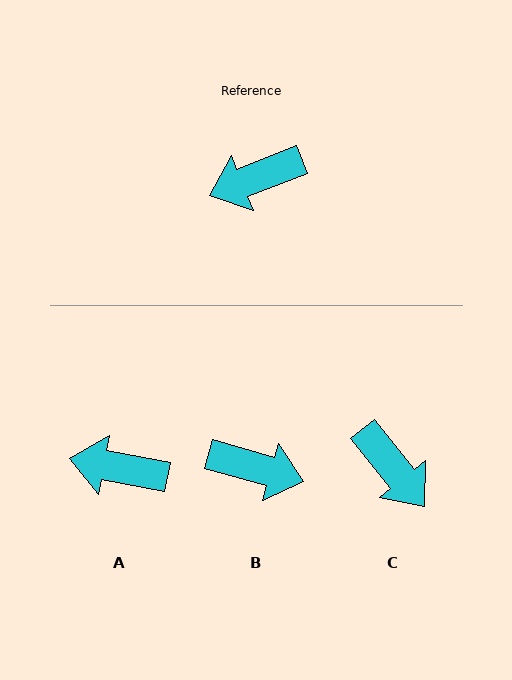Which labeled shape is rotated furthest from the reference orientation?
B, about 143 degrees away.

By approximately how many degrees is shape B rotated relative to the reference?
Approximately 143 degrees counter-clockwise.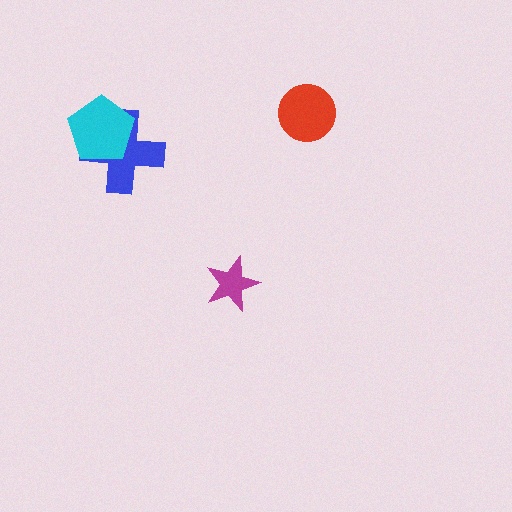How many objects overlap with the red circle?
0 objects overlap with the red circle.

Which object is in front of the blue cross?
The cyan pentagon is in front of the blue cross.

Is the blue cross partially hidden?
Yes, it is partially covered by another shape.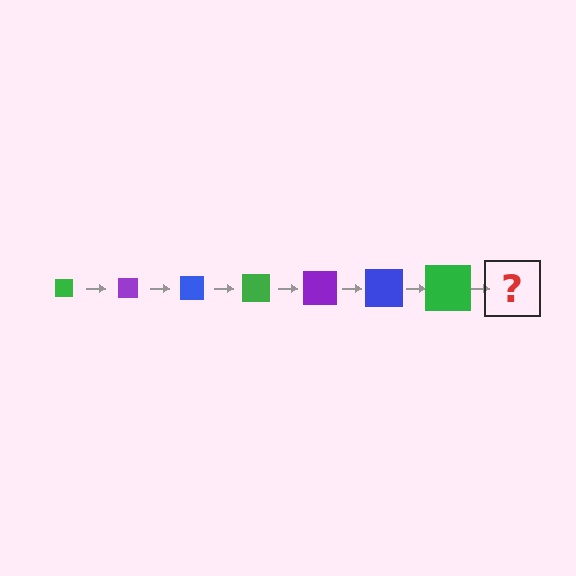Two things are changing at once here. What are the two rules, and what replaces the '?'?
The two rules are that the square grows larger each step and the color cycles through green, purple, and blue. The '?' should be a purple square, larger than the previous one.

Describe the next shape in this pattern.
It should be a purple square, larger than the previous one.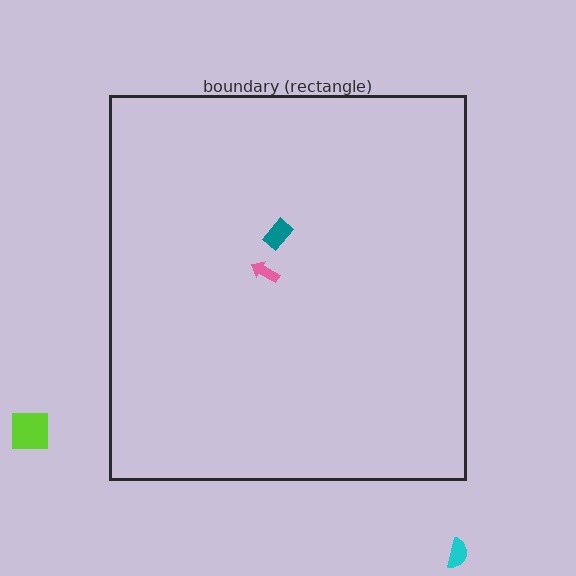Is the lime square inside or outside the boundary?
Outside.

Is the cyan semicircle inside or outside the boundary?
Outside.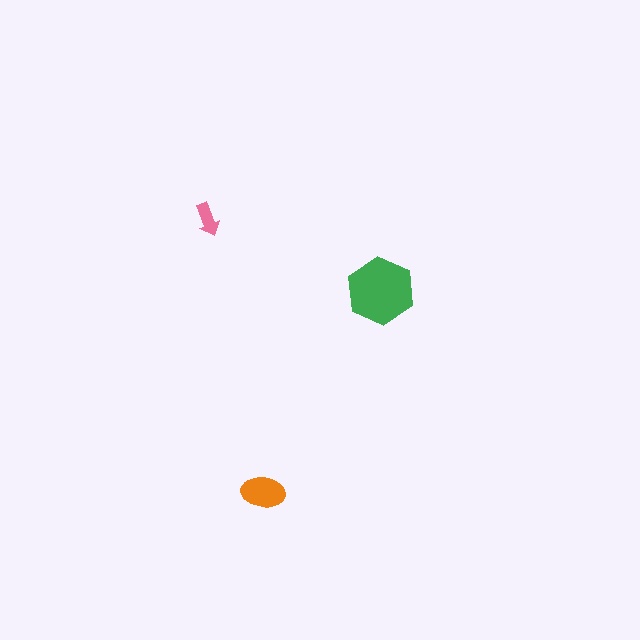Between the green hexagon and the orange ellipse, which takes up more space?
The green hexagon.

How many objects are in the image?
There are 3 objects in the image.